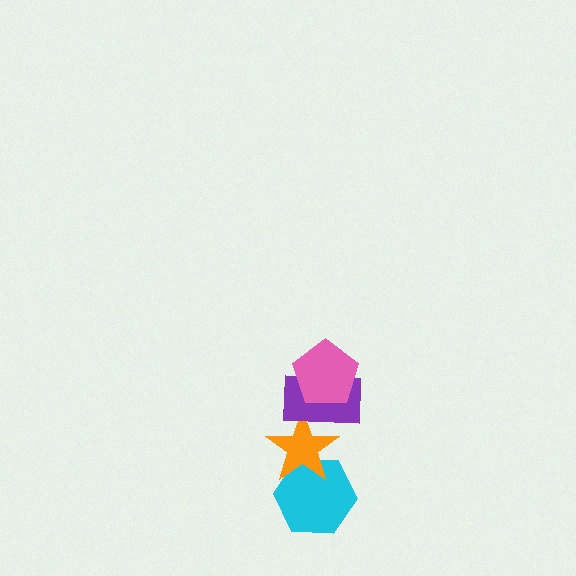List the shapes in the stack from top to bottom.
From top to bottom: the pink pentagon, the purple rectangle, the orange star, the cyan hexagon.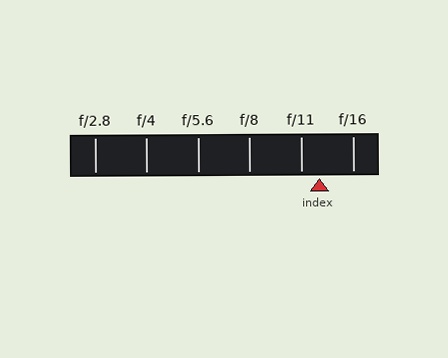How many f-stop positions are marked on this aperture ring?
There are 6 f-stop positions marked.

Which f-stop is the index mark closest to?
The index mark is closest to f/11.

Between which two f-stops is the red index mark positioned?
The index mark is between f/11 and f/16.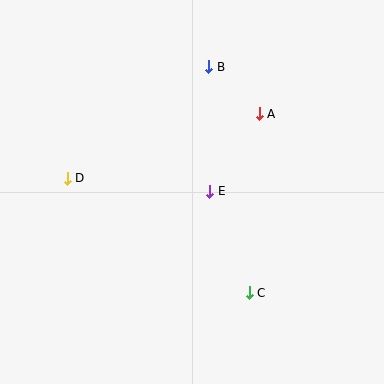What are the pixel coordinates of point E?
Point E is at (210, 191).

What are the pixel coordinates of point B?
Point B is at (209, 67).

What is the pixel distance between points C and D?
The distance between C and D is 215 pixels.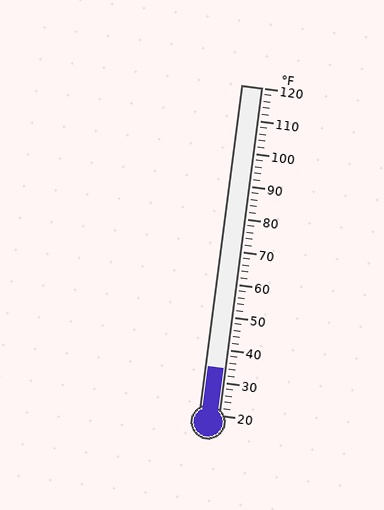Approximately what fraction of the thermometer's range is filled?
The thermometer is filled to approximately 15% of its range.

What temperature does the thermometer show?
The thermometer shows approximately 34°F.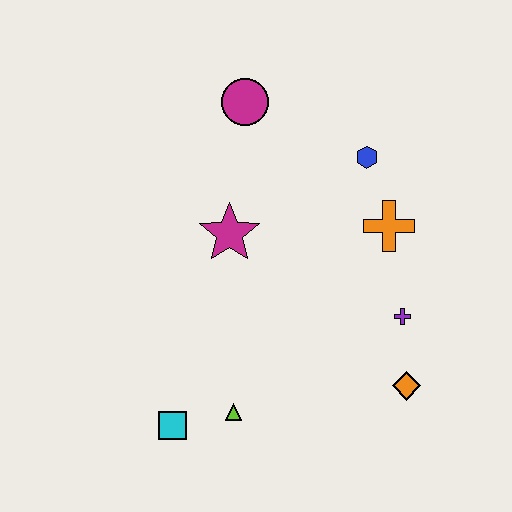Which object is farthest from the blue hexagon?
The cyan square is farthest from the blue hexagon.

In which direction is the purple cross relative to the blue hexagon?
The purple cross is below the blue hexagon.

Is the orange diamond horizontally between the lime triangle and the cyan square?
No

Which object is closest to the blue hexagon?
The orange cross is closest to the blue hexagon.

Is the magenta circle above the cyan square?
Yes